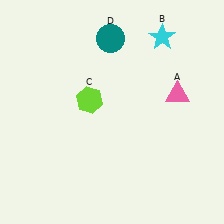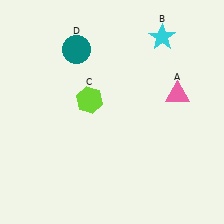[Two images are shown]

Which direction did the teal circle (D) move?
The teal circle (D) moved left.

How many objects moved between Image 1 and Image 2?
1 object moved between the two images.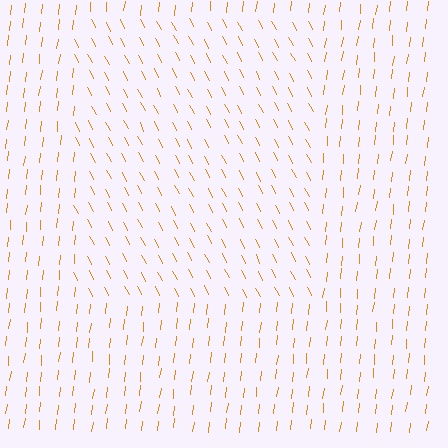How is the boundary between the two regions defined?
The boundary is defined purely by a change in line orientation (approximately 34 degrees difference). All lines are the same color and thickness.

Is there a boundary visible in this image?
Yes, there is a texture boundary formed by a change in line orientation.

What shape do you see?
I see a rectangle.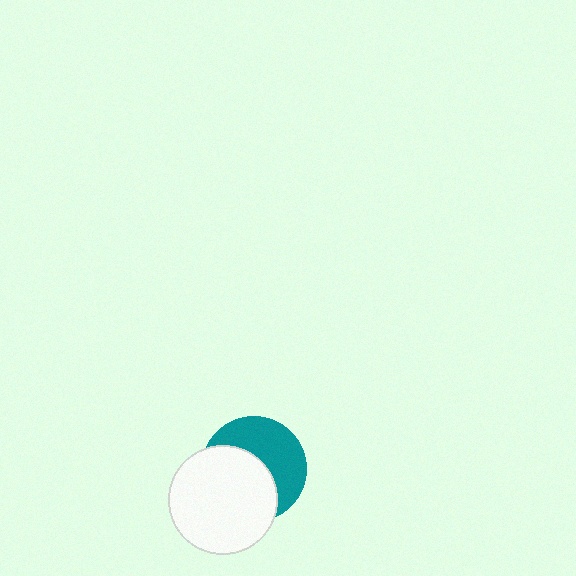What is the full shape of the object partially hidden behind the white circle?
The partially hidden object is a teal circle.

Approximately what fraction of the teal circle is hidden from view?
Roughly 51% of the teal circle is hidden behind the white circle.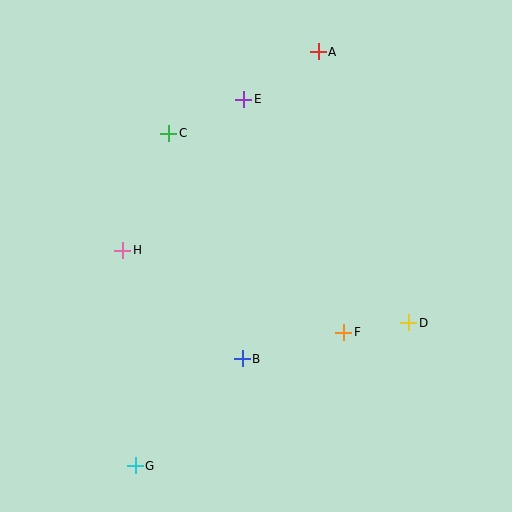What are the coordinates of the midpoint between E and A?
The midpoint between E and A is at (281, 76).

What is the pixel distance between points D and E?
The distance between D and E is 278 pixels.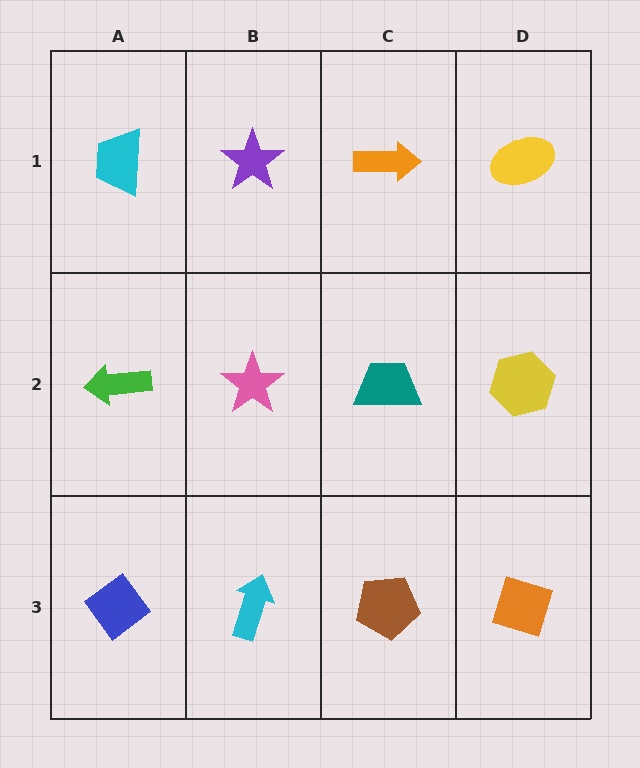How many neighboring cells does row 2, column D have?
3.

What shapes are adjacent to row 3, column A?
A green arrow (row 2, column A), a cyan arrow (row 3, column B).